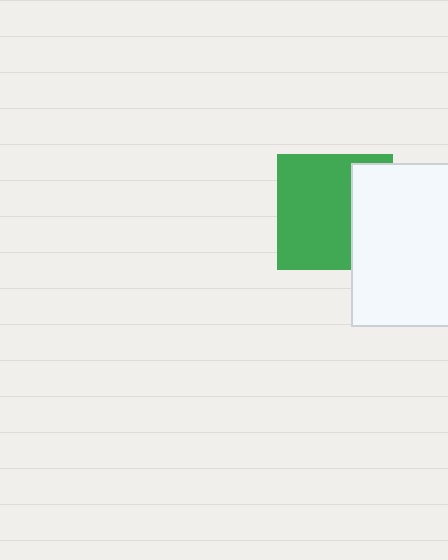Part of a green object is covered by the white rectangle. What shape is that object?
It is a square.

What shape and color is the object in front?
The object in front is a white rectangle.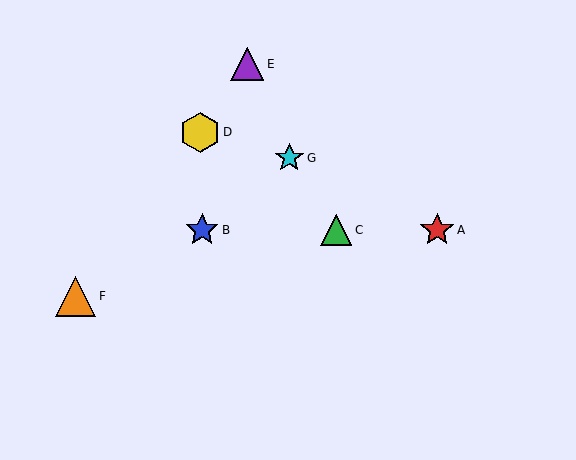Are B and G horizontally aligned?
No, B is at y≈230 and G is at y≈158.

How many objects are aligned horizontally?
3 objects (A, B, C) are aligned horizontally.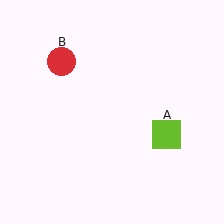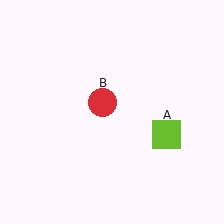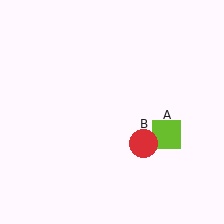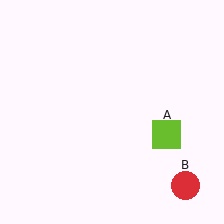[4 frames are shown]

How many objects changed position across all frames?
1 object changed position: red circle (object B).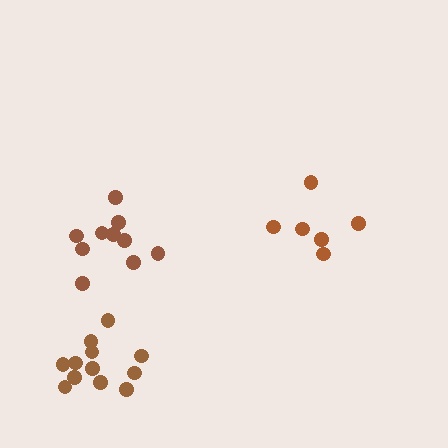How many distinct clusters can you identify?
There are 3 distinct clusters.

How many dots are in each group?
Group 1: 10 dots, Group 2: 6 dots, Group 3: 12 dots (28 total).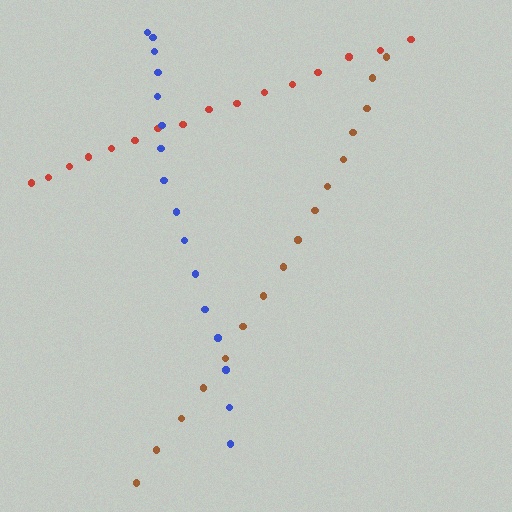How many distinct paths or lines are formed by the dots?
There are 3 distinct paths.